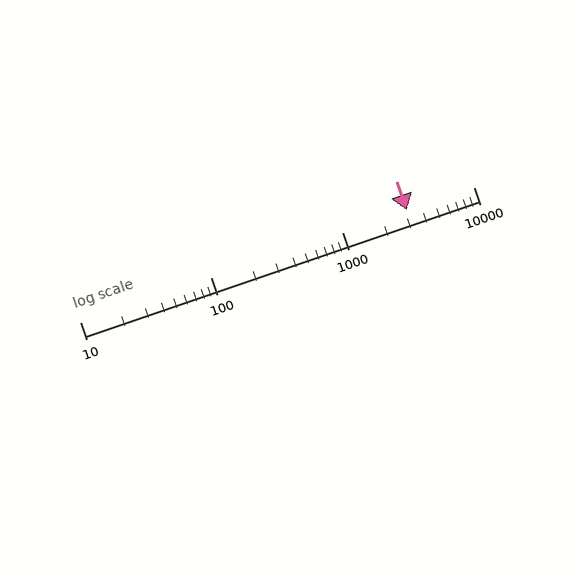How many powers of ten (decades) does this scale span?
The scale spans 3 decades, from 10 to 10000.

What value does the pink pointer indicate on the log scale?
The pointer indicates approximately 3100.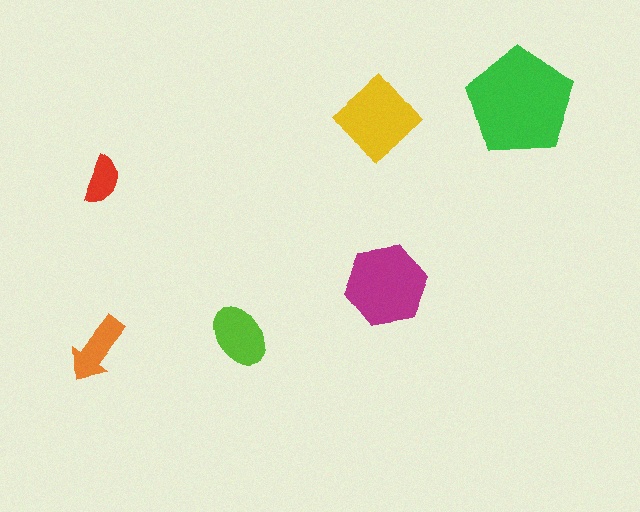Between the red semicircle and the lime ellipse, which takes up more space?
The lime ellipse.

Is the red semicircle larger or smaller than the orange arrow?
Smaller.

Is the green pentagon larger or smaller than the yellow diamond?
Larger.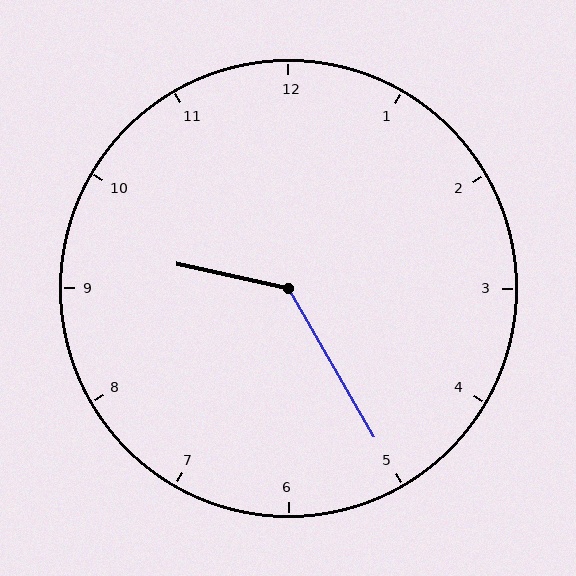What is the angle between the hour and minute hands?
Approximately 132 degrees.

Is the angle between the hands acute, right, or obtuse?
It is obtuse.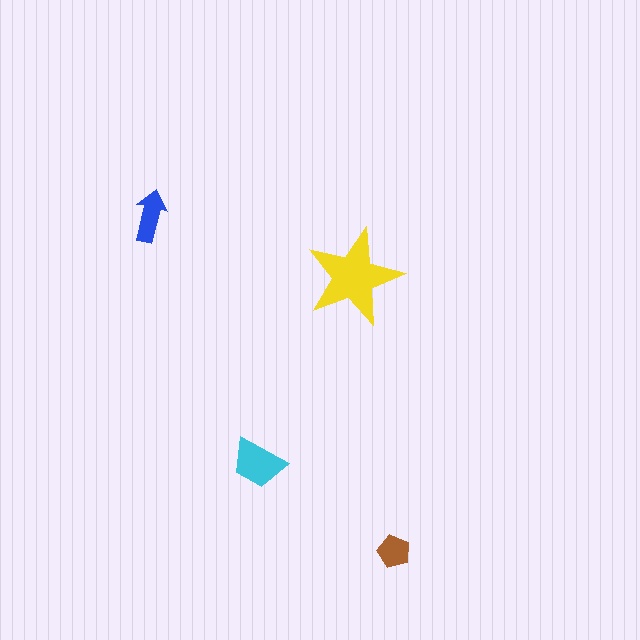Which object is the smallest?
The brown pentagon.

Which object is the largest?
The yellow star.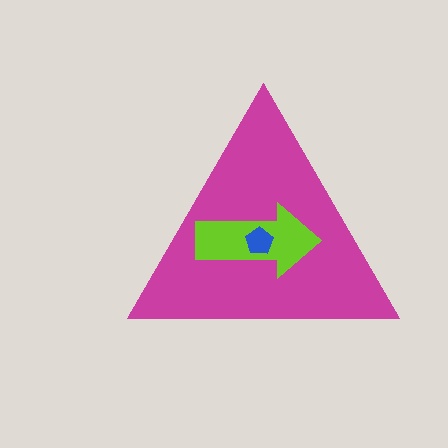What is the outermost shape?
The magenta triangle.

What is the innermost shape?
The blue pentagon.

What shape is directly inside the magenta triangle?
The lime arrow.